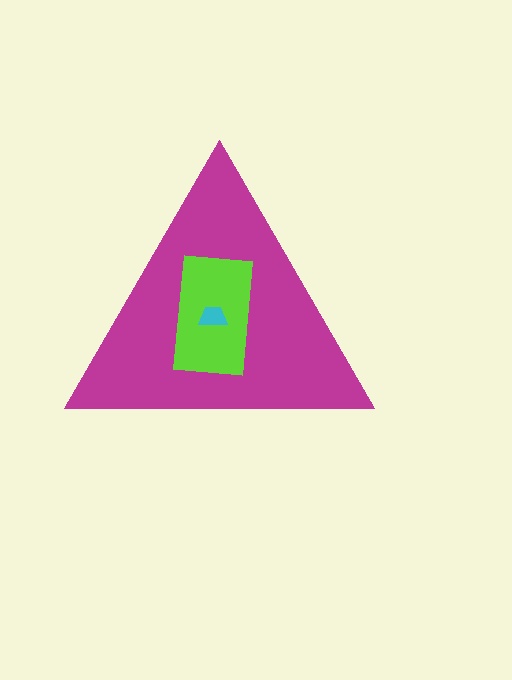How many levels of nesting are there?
3.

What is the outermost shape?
The magenta triangle.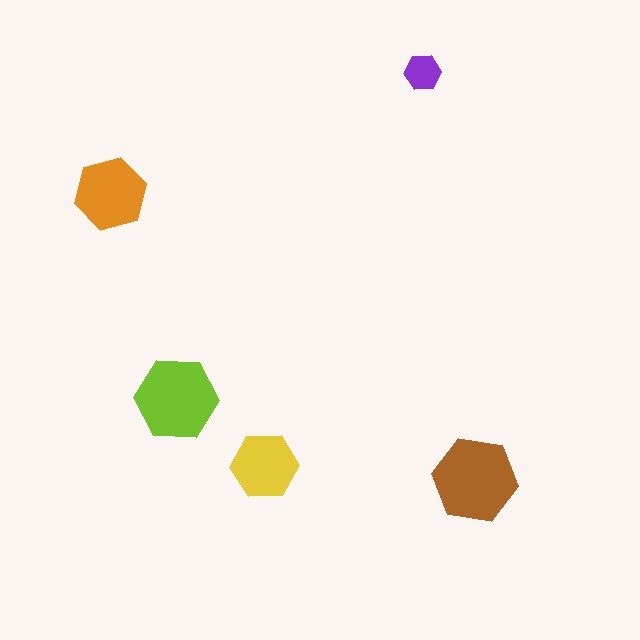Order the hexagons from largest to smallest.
the brown one, the lime one, the orange one, the yellow one, the purple one.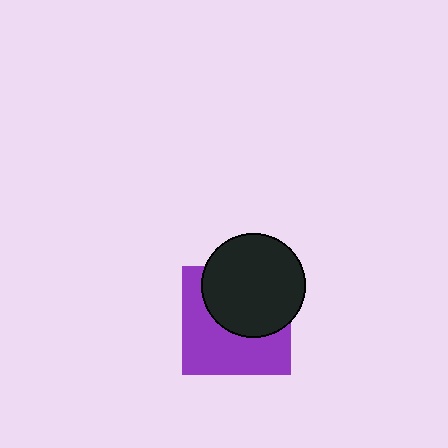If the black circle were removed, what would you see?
You would see the complete purple square.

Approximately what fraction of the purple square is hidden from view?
Roughly 47% of the purple square is hidden behind the black circle.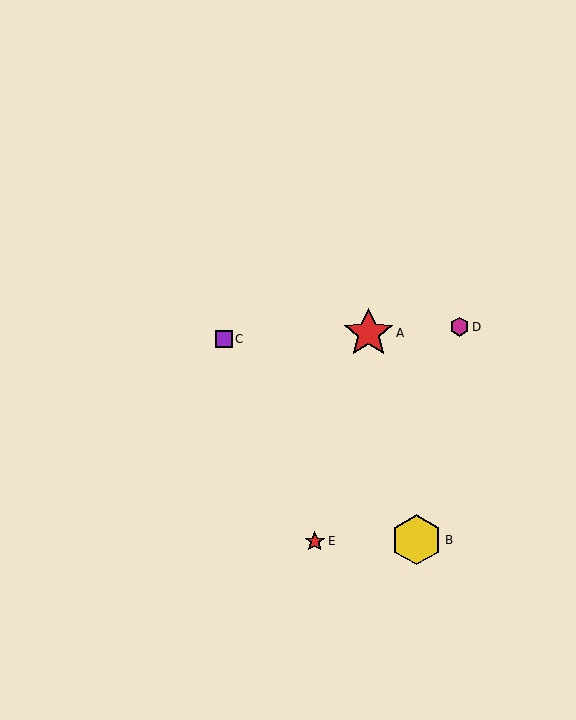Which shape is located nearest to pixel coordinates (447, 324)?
The magenta hexagon (labeled D) at (460, 327) is nearest to that location.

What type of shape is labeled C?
Shape C is a purple square.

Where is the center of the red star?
The center of the red star is at (368, 333).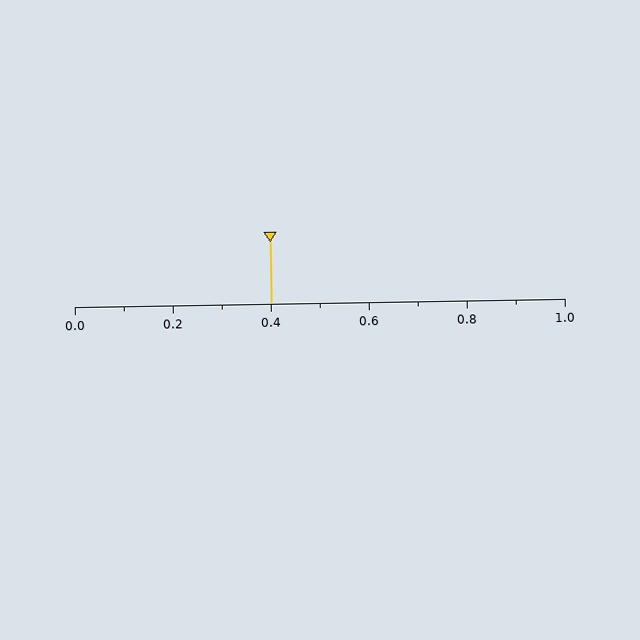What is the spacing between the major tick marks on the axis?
The major ticks are spaced 0.2 apart.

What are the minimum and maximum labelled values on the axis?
The axis runs from 0.0 to 1.0.